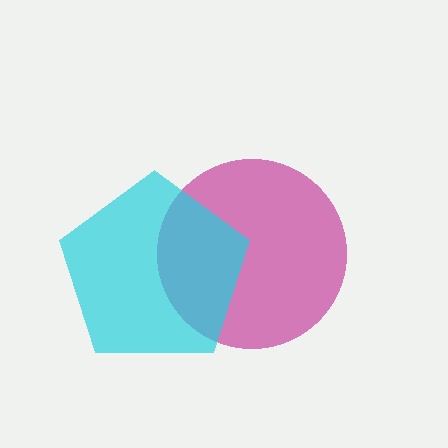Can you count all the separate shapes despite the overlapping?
Yes, there are 2 separate shapes.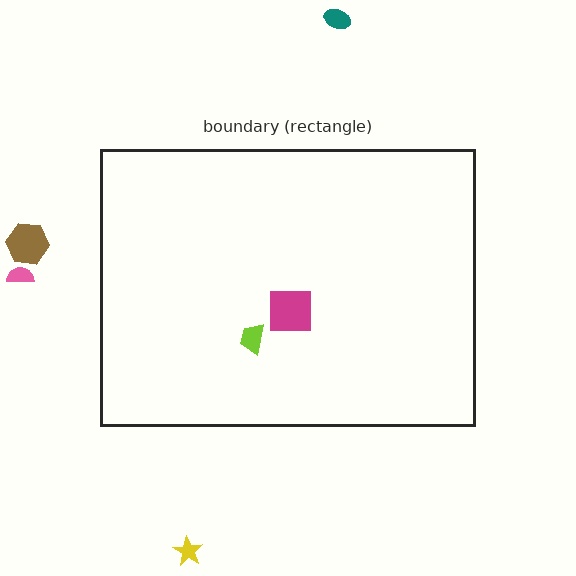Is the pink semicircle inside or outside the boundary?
Outside.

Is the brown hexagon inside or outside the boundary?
Outside.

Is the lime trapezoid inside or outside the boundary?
Inside.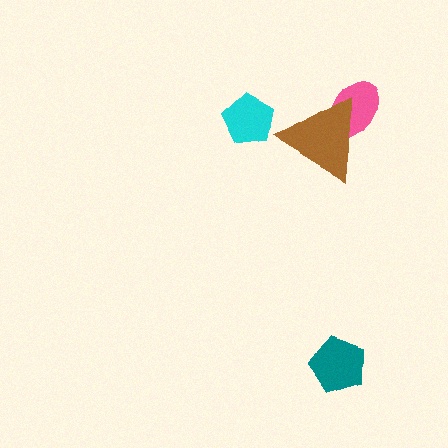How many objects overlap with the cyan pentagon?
0 objects overlap with the cyan pentagon.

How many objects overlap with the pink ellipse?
1 object overlaps with the pink ellipse.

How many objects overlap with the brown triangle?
1 object overlaps with the brown triangle.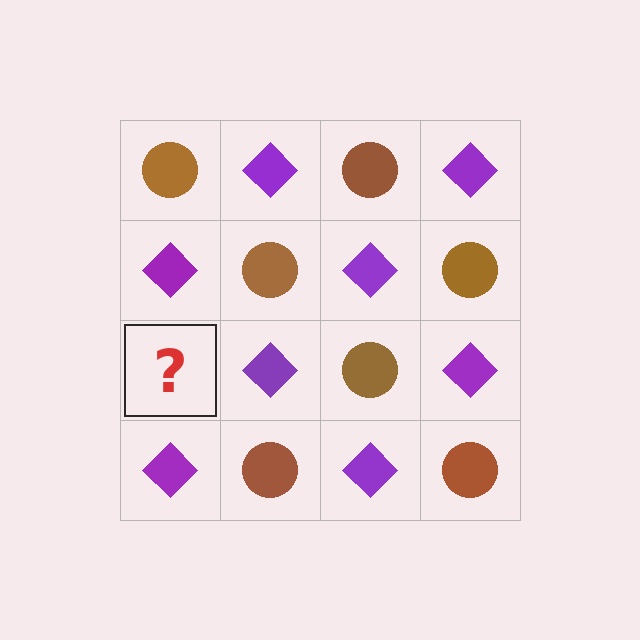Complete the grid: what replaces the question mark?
The question mark should be replaced with a brown circle.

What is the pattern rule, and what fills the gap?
The rule is that it alternates brown circle and purple diamond in a checkerboard pattern. The gap should be filled with a brown circle.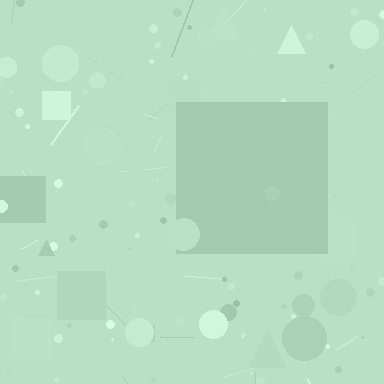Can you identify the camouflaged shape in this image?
The camouflaged shape is a square.